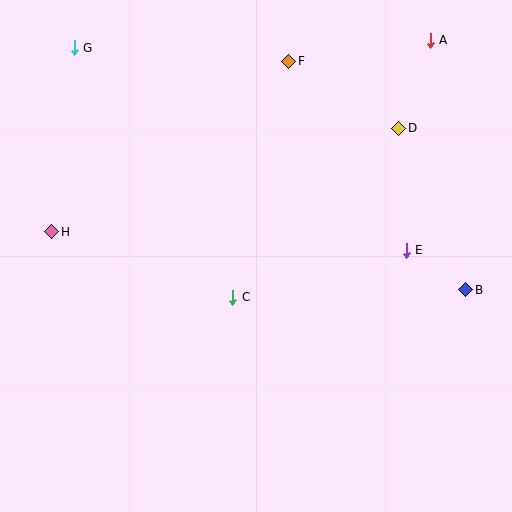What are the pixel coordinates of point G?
Point G is at (74, 48).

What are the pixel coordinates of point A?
Point A is at (430, 40).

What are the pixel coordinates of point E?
Point E is at (406, 250).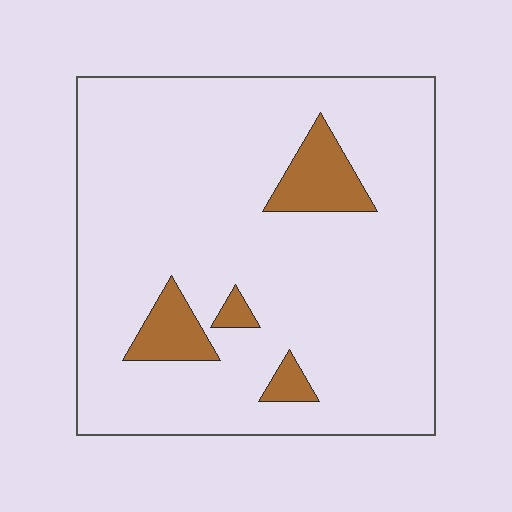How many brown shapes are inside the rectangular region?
4.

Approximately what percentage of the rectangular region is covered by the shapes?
Approximately 10%.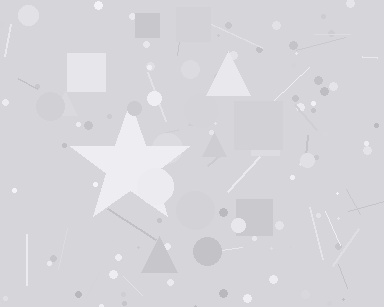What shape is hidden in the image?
A star is hidden in the image.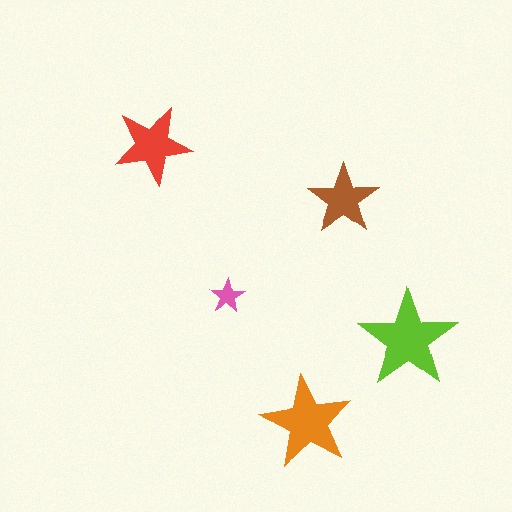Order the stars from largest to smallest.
the lime one, the orange one, the red one, the brown one, the pink one.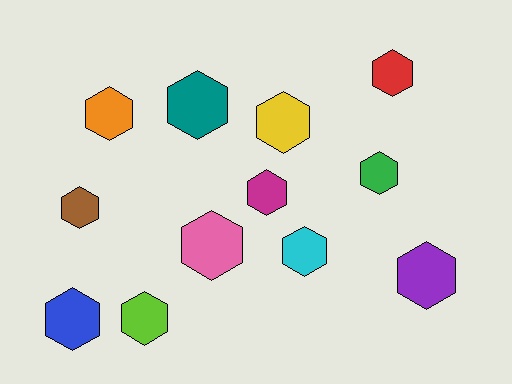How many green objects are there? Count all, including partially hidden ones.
There is 1 green object.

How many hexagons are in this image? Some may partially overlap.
There are 12 hexagons.